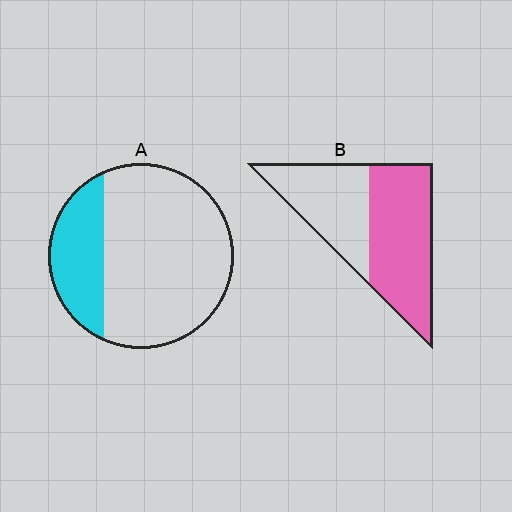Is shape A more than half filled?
No.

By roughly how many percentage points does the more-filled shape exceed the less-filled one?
By roughly 30 percentage points (B over A).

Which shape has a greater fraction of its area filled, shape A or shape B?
Shape B.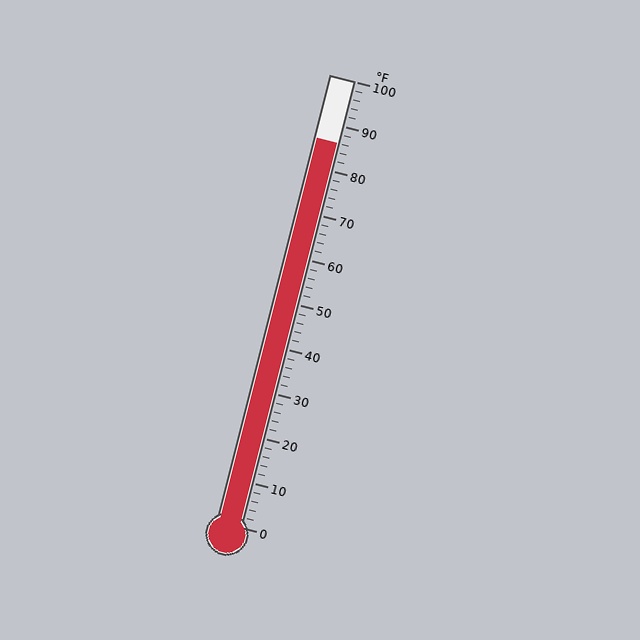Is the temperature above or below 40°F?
The temperature is above 40°F.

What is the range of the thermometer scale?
The thermometer scale ranges from 0°F to 100°F.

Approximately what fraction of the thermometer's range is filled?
The thermometer is filled to approximately 85% of its range.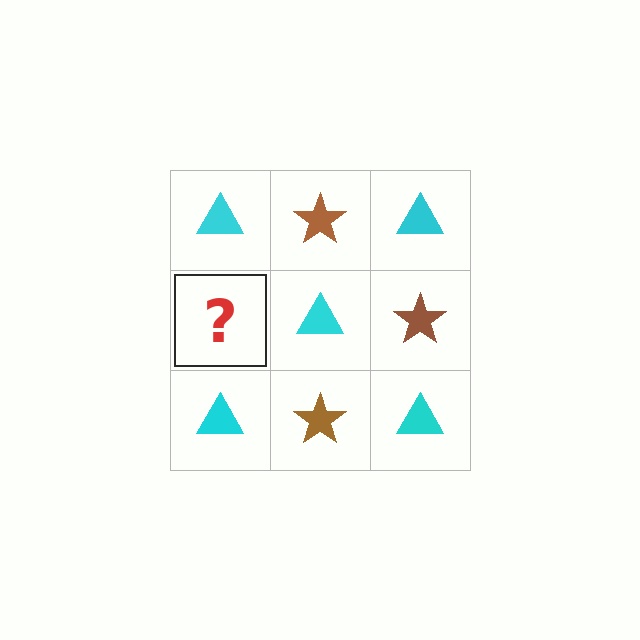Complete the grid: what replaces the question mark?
The question mark should be replaced with a brown star.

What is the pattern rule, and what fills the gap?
The rule is that it alternates cyan triangle and brown star in a checkerboard pattern. The gap should be filled with a brown star.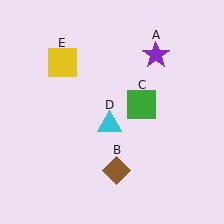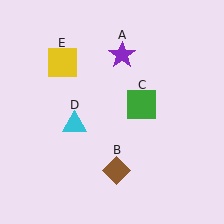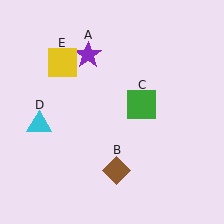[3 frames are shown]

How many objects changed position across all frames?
2 objects changed position: purple star (object A), cyan triangle (object D).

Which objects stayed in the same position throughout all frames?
Brown diamond (object B) and green square (object C) and yellow square (object E) remained stationary.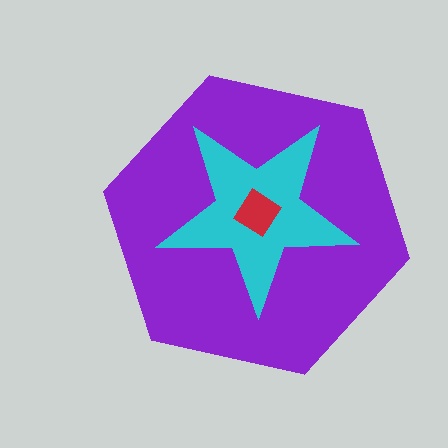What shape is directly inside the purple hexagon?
The cyan star.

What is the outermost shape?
The purple hexagon.